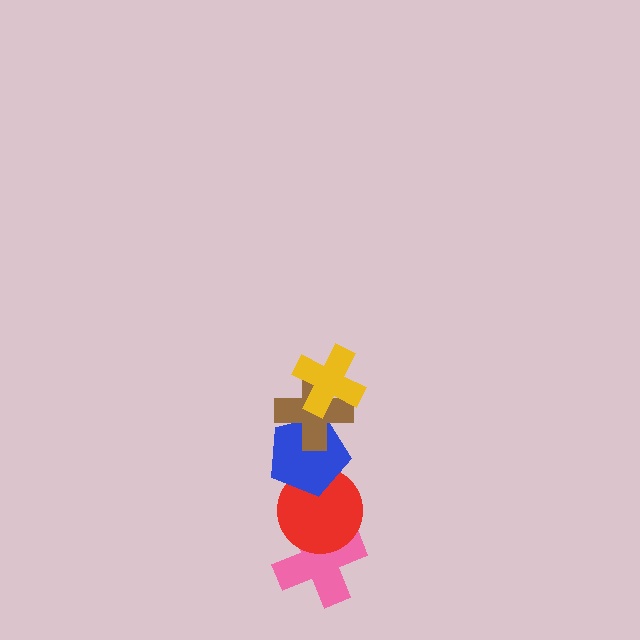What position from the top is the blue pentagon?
The blue pentagon is 3rd from the top.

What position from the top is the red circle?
The red circle is 4th from the top.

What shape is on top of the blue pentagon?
The brown cross is on top of the blue pentagon.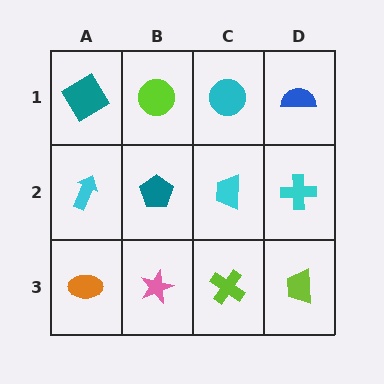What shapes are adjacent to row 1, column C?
A cyan trapezoid (row 2, column C), a lime circle (row 1, column B), a blue semicircle (row 1, column D).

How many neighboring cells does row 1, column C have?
3.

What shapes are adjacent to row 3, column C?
A cyan trapezoid (row 2, column C), a pink star (row 3, column B), a lime trapezoid (row 3, column D).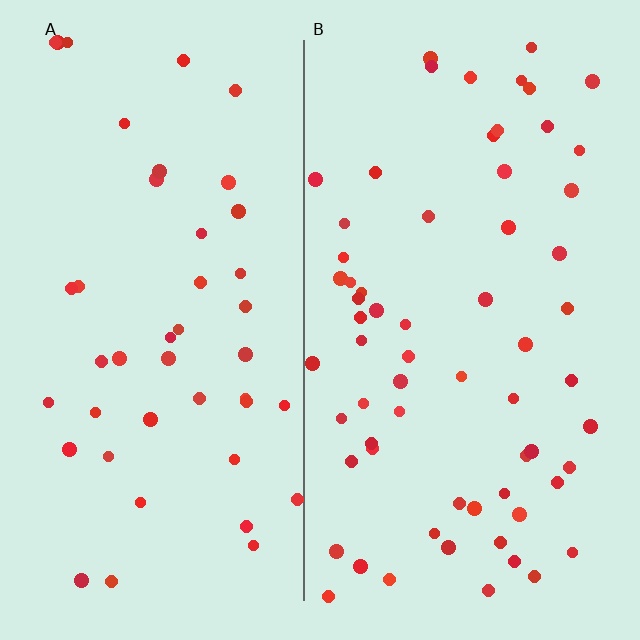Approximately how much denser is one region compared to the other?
Approximately 1.5× — region B over region A.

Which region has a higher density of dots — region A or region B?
B (the right).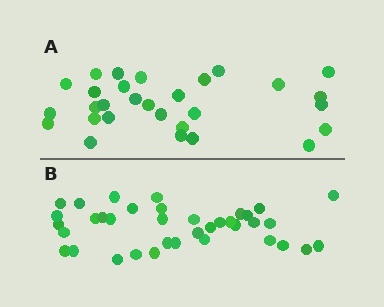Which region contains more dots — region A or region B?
Region B (the bottom region) has more dots.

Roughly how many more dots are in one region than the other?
Region B has roughly 8 or so more dots than region A.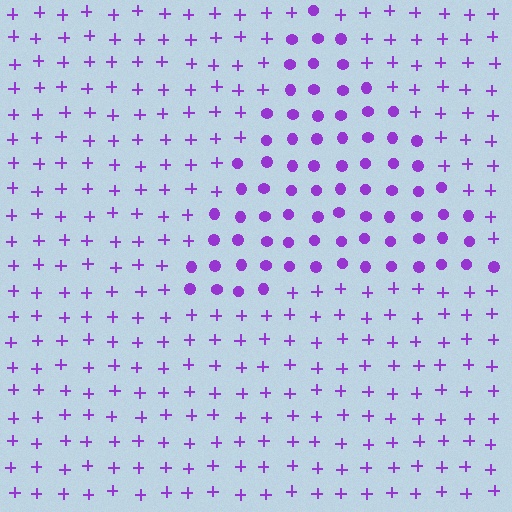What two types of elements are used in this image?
The image uses circles inside the triangle region and plus signs outside it.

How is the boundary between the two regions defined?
The boundary is defined by a change in element shape: circles inside vs. plus signs outside. All elements share the same color and spacing.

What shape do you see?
I see a triangle.